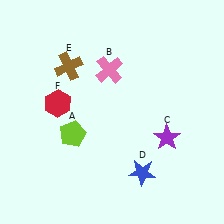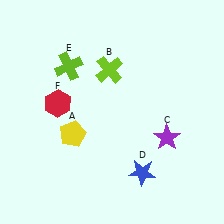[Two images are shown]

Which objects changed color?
A changed from lime to yellow. B changed from pink to lime. E changed from brown to lime.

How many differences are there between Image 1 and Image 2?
There are 3 differences between the two images.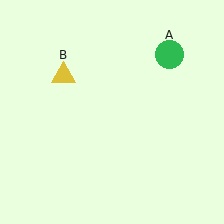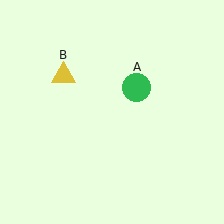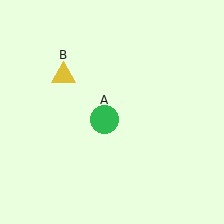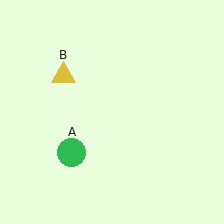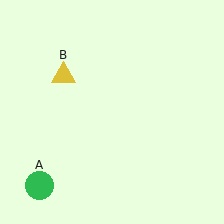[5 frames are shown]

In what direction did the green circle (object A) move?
The green circle (object A) moved down and to the left.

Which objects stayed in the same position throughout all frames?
Yellow triangle (object B) remained stationary.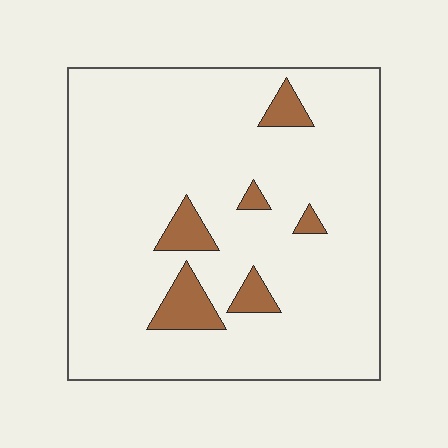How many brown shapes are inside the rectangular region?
6.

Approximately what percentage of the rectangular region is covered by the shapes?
Approximately 10%.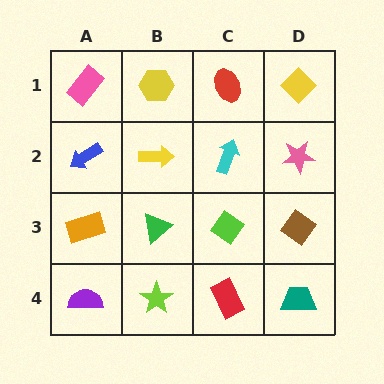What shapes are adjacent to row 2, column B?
A yellow hexagon (row 1, column B), a green triangle (row 3, column B), a blue arrow (row 2, column A), a cyan arrow (row 2, column C).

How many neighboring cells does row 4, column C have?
3.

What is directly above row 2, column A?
A pink rectangle.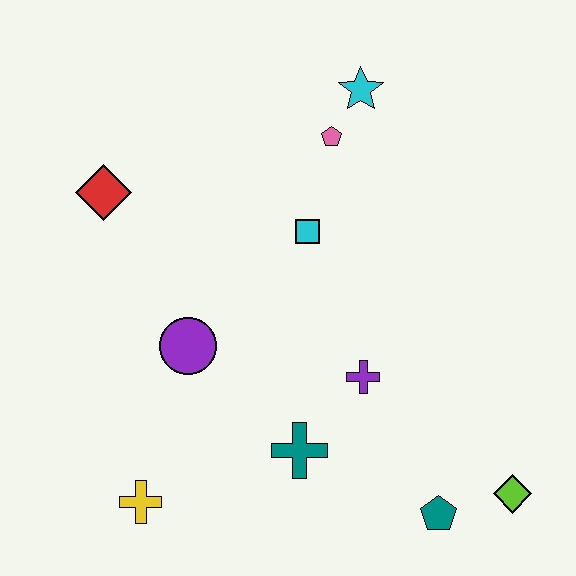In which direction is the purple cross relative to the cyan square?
The purple cross is below the cyan square.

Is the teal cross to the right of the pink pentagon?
No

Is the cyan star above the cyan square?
Yes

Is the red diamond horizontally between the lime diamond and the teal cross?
No